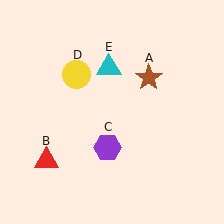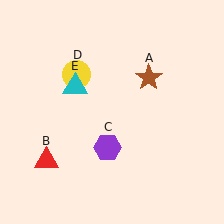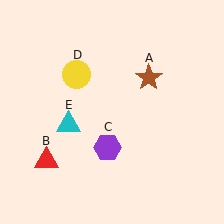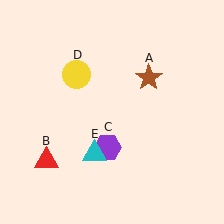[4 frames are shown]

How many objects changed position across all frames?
1 object changed position: cyan triangle (object E).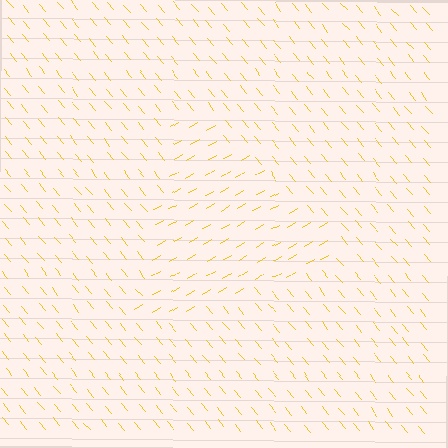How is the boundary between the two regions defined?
The boundary is defined purely by a change in line orientation (approximately 80 degrees difference). All lines are the same color and thickness.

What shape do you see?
I see a triangle.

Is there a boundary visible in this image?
Yes, there is a texture boundary formed by a change in line orientation.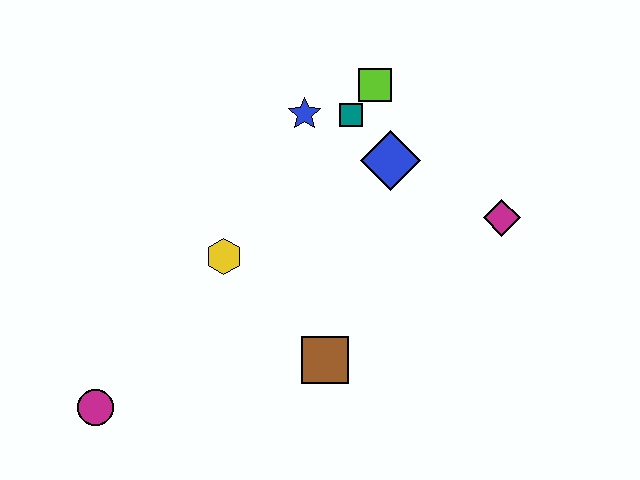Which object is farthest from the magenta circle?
The magenta diamond is farthest from the magenta circle.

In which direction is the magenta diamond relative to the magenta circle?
The magenta diamond is to the right of the magenta circle.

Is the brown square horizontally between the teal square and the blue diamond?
No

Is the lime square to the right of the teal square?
Yes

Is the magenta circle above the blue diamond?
No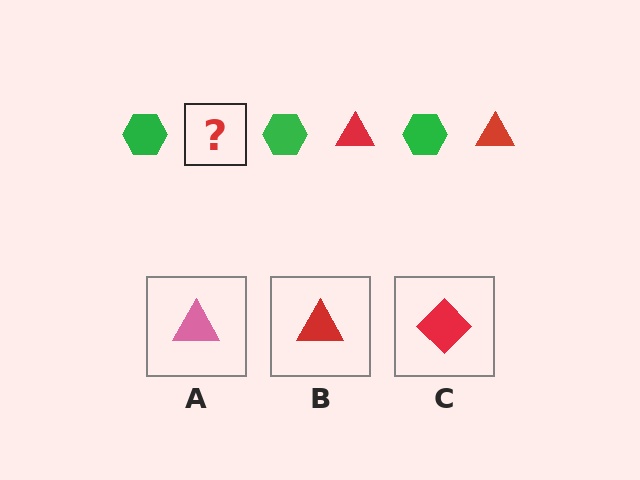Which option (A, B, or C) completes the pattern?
B.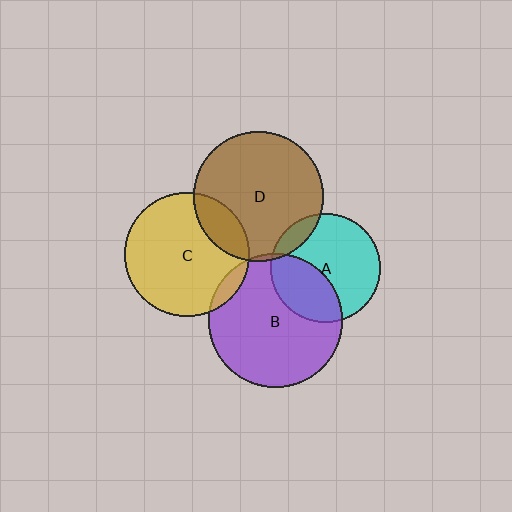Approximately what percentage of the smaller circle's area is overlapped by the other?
Approximately 10%.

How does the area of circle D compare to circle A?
Approximately 1.4 times.